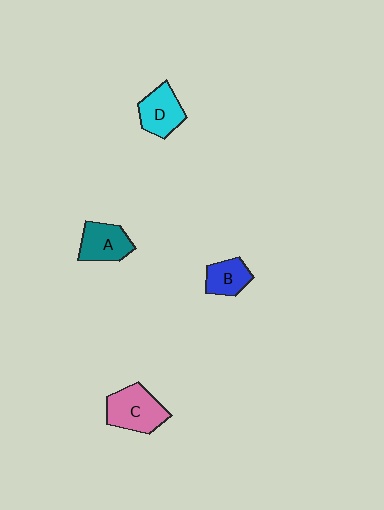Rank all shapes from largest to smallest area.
From largest to smallest: C (pink), A (teal), D (cyan), B (blue).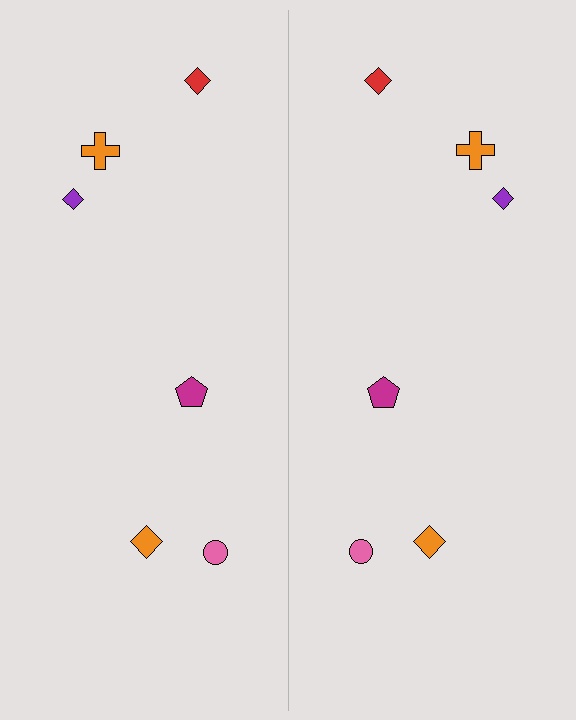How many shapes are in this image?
There are 12 shapes in this image.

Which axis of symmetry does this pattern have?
The pattern has a vertical axis of symmetry running through the center of the image.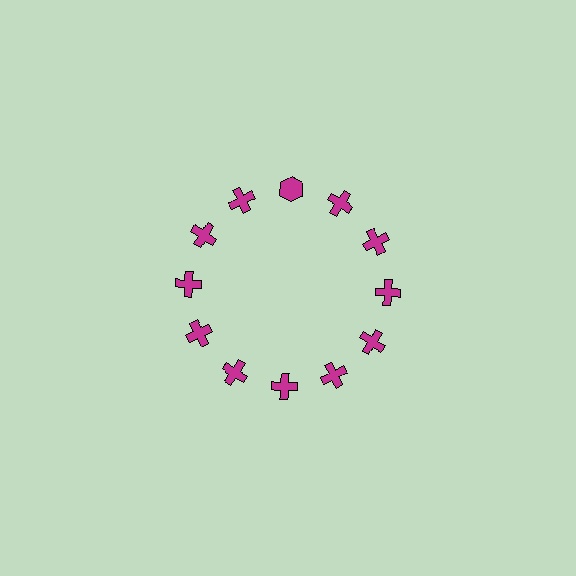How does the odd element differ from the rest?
It has a different shape: hexagon instead of cross.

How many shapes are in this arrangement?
There are 12 shapes arranged in a ring pattern.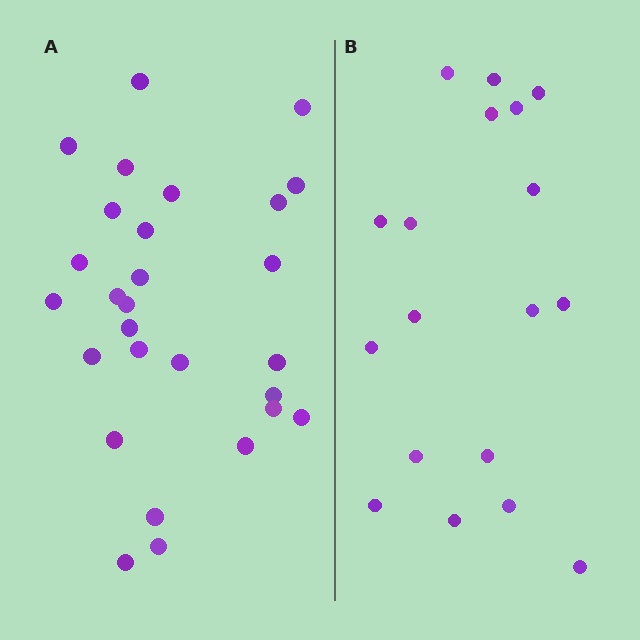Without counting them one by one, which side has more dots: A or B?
Region A (the left region) has more dots.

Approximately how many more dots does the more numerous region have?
Region A has roughly 10 or so more dots than region B.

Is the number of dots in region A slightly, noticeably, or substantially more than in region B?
Region A has substantially more. The ratio is roughly 1.6 to 1.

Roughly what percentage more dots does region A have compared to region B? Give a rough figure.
About 55% more.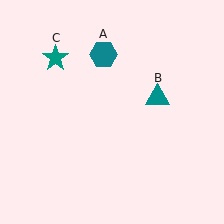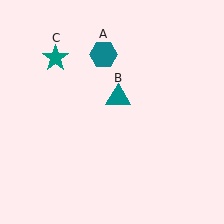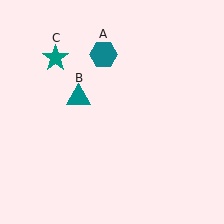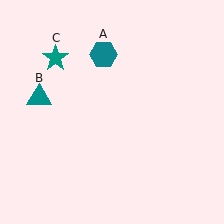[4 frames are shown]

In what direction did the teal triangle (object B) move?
The teal triangle (object B) moved left.